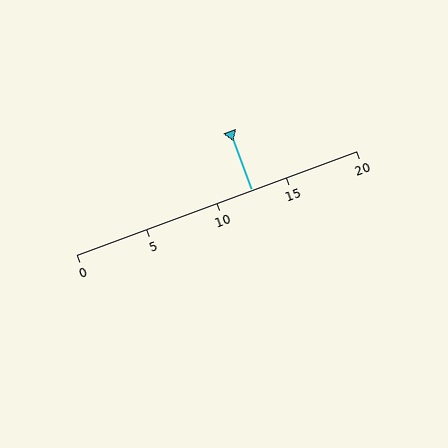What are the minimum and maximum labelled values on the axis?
The axis runs from 0 to 20.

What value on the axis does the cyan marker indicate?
The marker indicates approximately 12.5.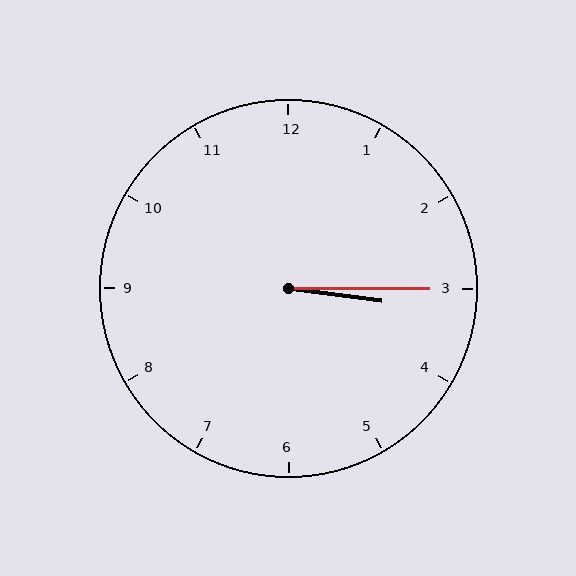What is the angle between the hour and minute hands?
Approximately 8 degrees.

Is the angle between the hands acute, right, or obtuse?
It is acute.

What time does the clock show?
3:15.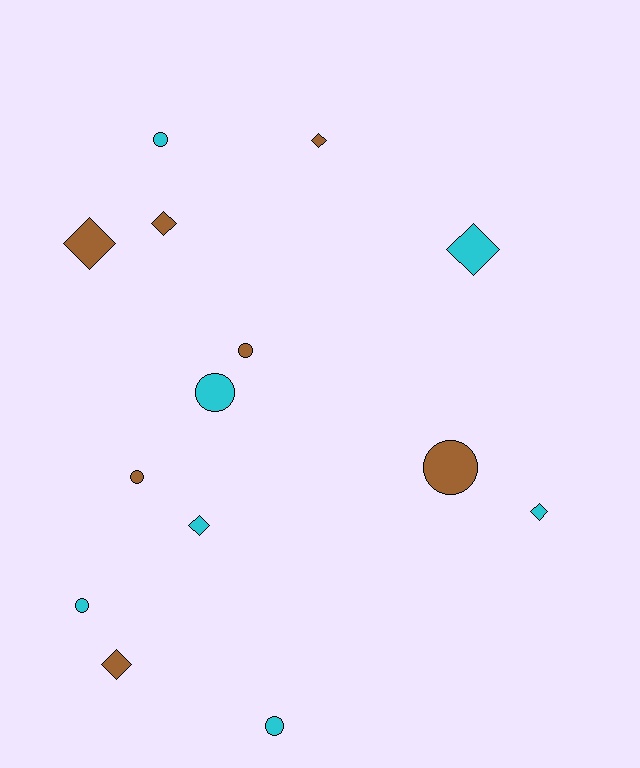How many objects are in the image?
There are 14 objects.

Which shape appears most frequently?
Circle, with 7 objects.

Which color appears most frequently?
Brown, with 7 objects.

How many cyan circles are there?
There are 4 cyan circles.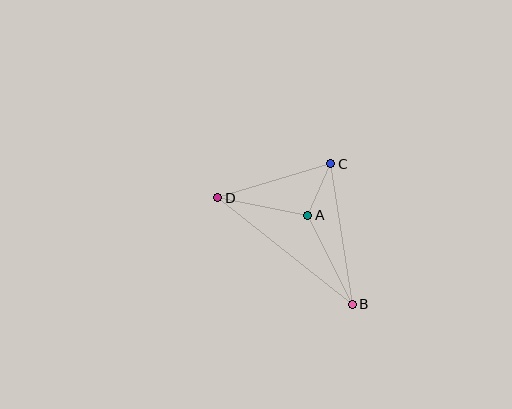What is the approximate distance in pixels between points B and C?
The distance between B and C is approximately 142 pixels.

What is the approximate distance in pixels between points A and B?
The distance between A and B is approximately 100 pixels.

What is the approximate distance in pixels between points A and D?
The distance between A and D is approximately 92 pixels.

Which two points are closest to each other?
Points A and C are closest to each other.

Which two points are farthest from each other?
Points B and D are farthest from each other.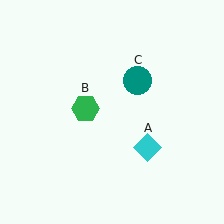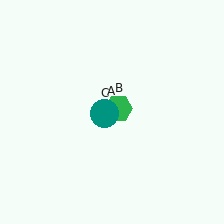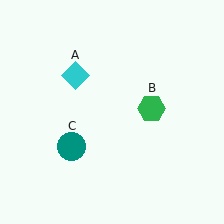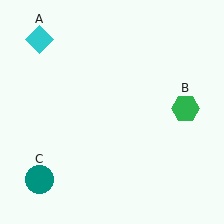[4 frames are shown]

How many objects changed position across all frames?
3 objects changed position: cyan diamond (object A), green hexagon (object B), teal circle (object C).